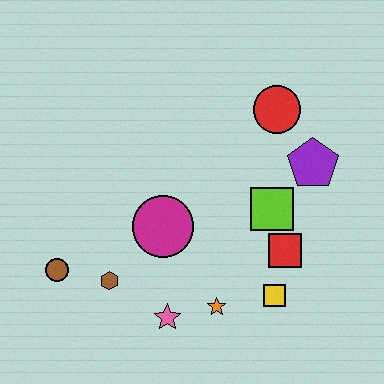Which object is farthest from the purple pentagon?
The brown circle is farthest from the purple pentagon.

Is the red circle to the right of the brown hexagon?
Yes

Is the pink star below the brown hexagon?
Yes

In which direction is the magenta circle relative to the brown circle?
The magenta circle is to the right of the brown circle.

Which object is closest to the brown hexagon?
The brown circle is closest to the brown hexagon.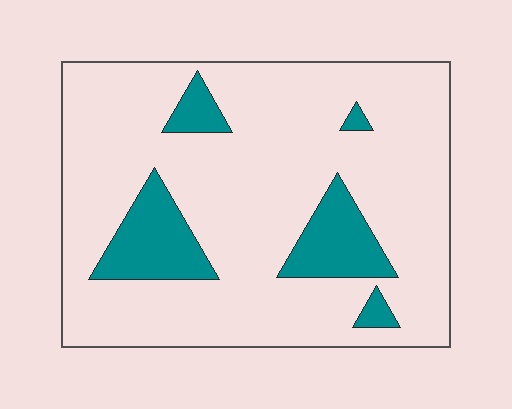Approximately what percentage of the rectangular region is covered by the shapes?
Approximately 15%.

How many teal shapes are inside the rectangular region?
5.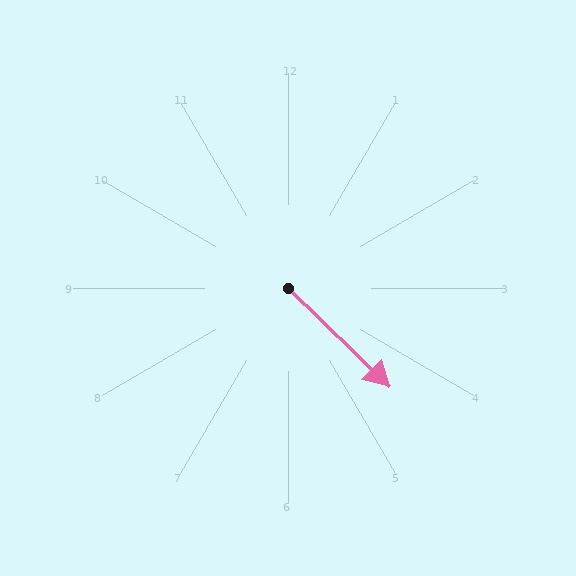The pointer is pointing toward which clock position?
Roughly 4 o'clock.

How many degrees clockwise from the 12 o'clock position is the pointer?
Approximately 134 degrees.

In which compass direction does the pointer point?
Southeast.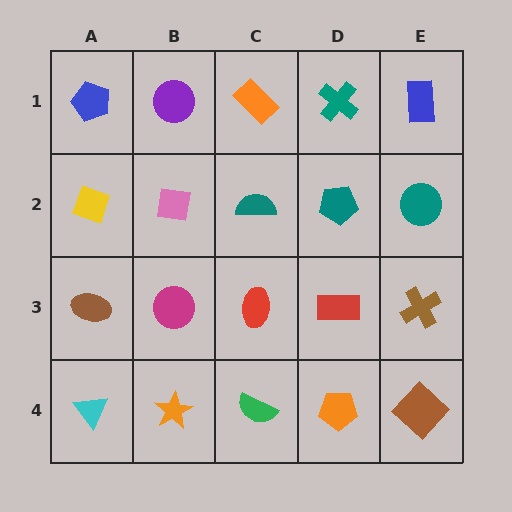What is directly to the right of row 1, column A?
A purple circle.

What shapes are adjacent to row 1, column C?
A teal semicircle (row 2, column C), a purple circle (row 1, column B), a teal cross (row 1, column D).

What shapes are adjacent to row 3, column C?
A teal semicircle (row 2, column C), a green semicircle (row 4, column C), a magenta circle (row 3, column B), a red rectangle (row 3, column D).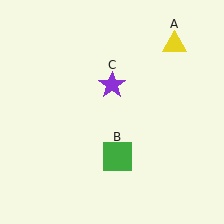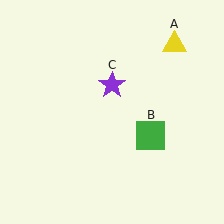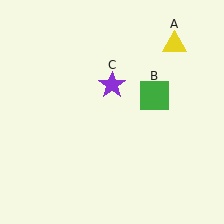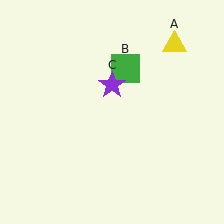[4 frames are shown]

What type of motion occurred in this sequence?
The green square (object B) rotated counterclockwise around the center of the scene.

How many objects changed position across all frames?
1 object changed position: green square (object B).